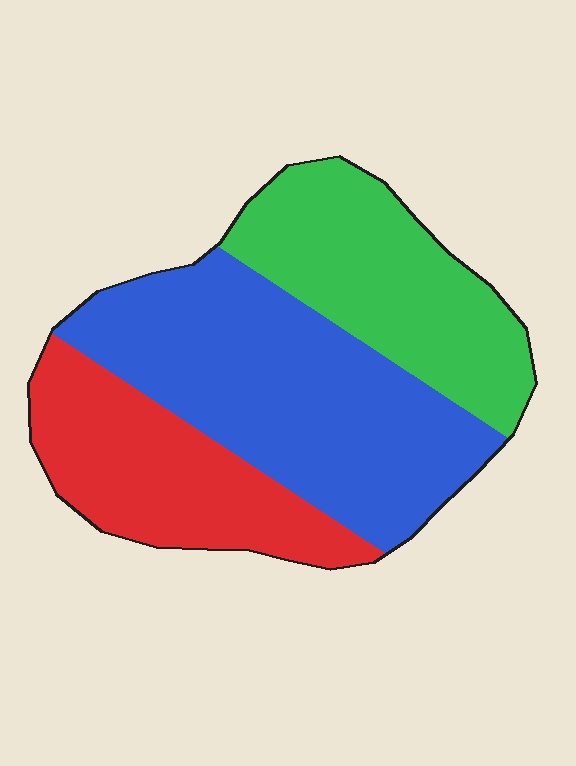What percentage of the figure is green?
Green covers about 30% of the figure.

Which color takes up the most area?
Blue, at roughly 45%.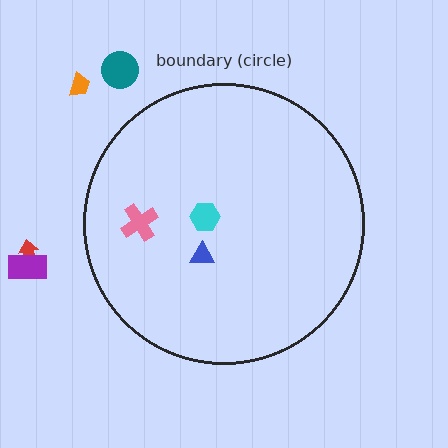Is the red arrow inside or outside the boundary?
Outside.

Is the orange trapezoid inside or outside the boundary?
Outside.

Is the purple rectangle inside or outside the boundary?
Outside.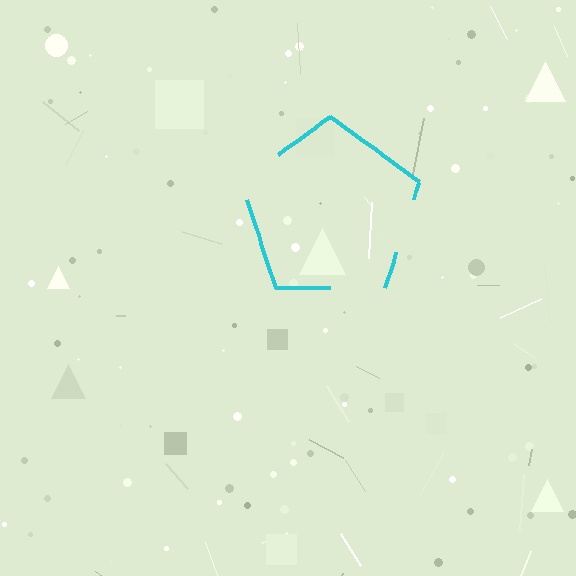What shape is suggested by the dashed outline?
The dashed outline suggests a pentagon.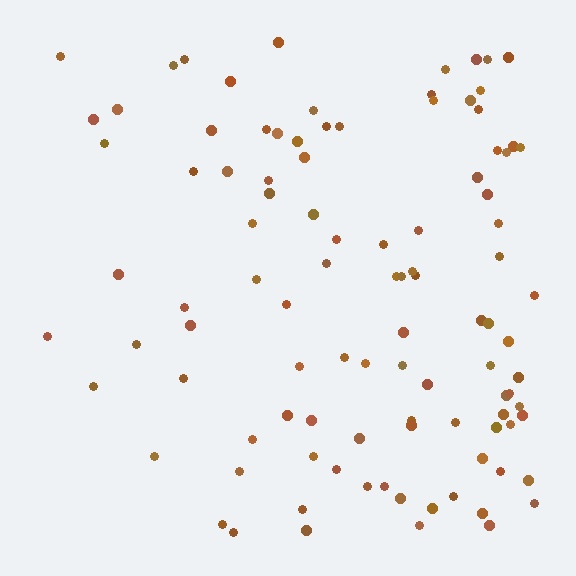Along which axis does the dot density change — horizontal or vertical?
Horizontal.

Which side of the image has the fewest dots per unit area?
The left.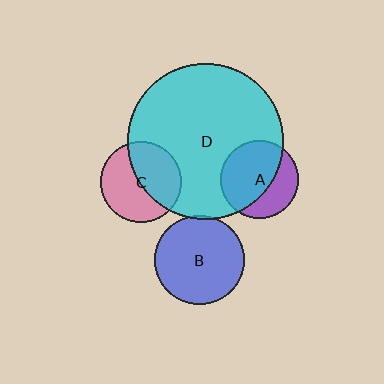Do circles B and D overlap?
Yes.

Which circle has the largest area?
Circle D (cyan).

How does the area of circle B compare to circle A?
Approximately 1.3 times.